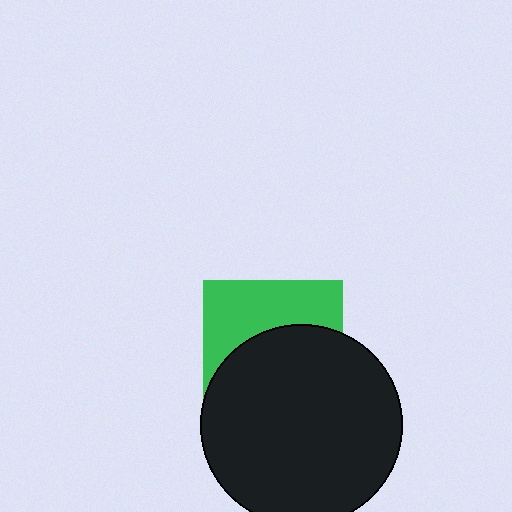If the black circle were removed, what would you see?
You would see the complete green square.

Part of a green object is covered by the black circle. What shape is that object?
It is a square.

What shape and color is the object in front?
The object in front is a black circle.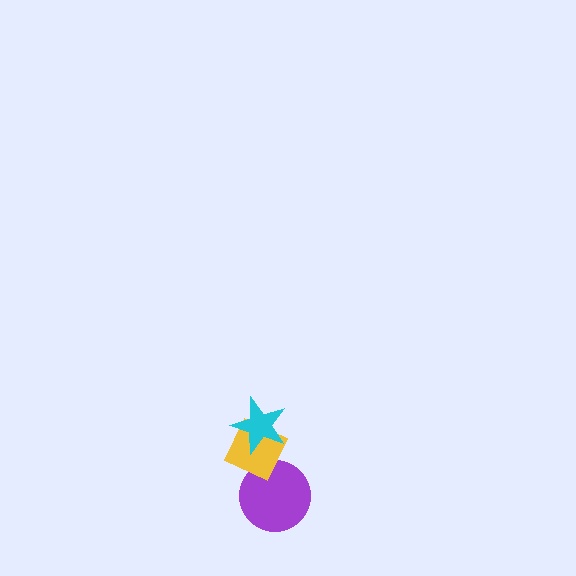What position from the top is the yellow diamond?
The yellow diamond is 2nd from the top.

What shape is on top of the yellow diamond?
The cyan star is on top of the yellow diamond.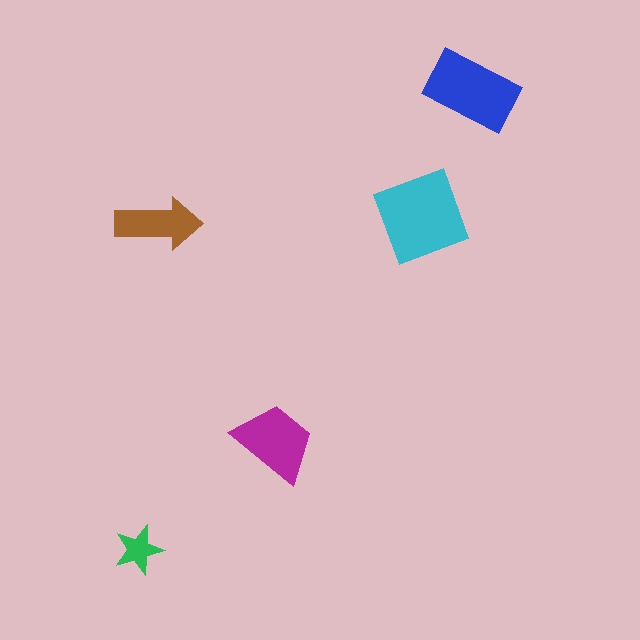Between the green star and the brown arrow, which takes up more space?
The brown arrow.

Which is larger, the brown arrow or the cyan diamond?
The cyan diamond.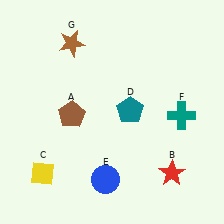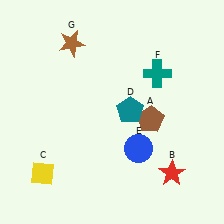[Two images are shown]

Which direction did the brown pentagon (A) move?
The brown pentagon (A) moved right.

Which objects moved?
The objects that moved are: the brown pentagon (A), the blue circle (E), the teal cross (F).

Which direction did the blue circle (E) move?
The blue circle (E) moved right.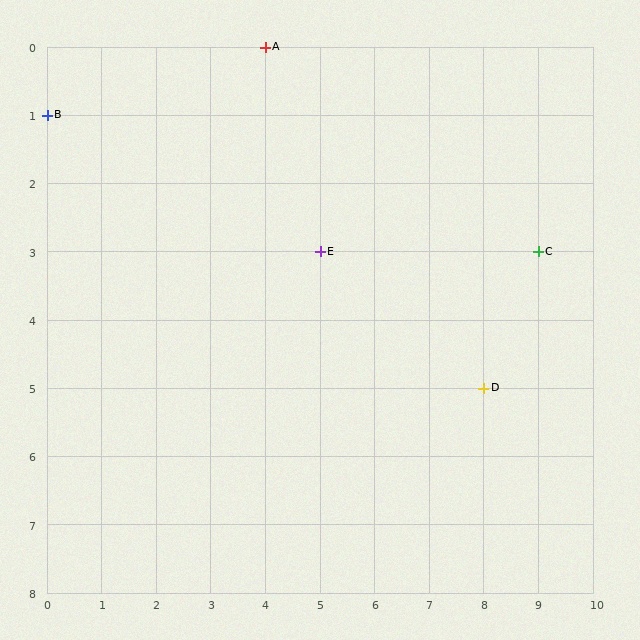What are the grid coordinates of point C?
Point C is at grid coordinates (9, 3).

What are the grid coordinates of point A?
Point A is at grid coordinates (4, 0).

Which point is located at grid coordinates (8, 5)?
Point D is at (8, 5).